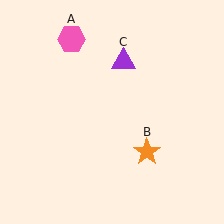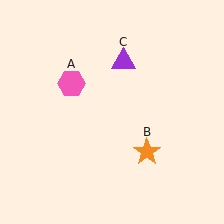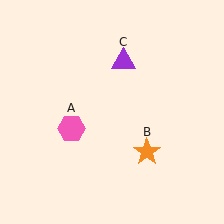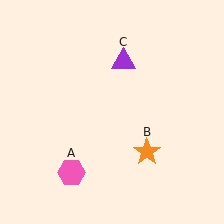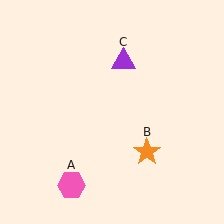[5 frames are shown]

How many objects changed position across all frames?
1 object changed position: pink hexagon (object A).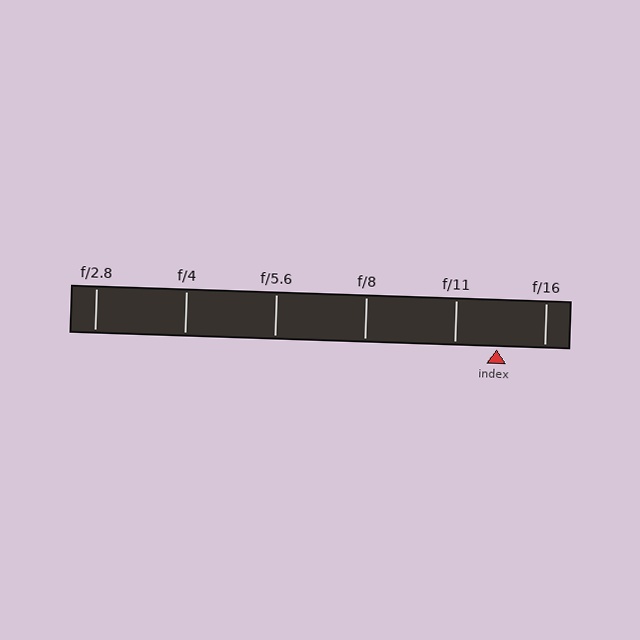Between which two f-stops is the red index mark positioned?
The index mark is between f/11 and f/16.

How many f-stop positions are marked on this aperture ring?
There are 6 f-stop positions marked.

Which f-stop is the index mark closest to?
The index mark is closest to f/11.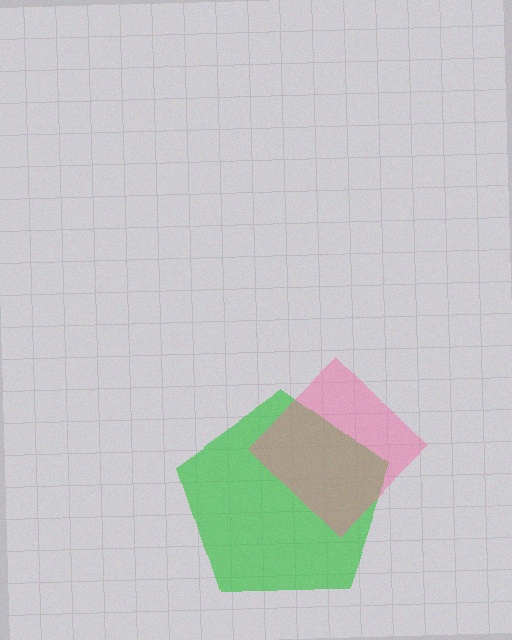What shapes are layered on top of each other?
The layered shapes are: a green pentagon, a pink diamond.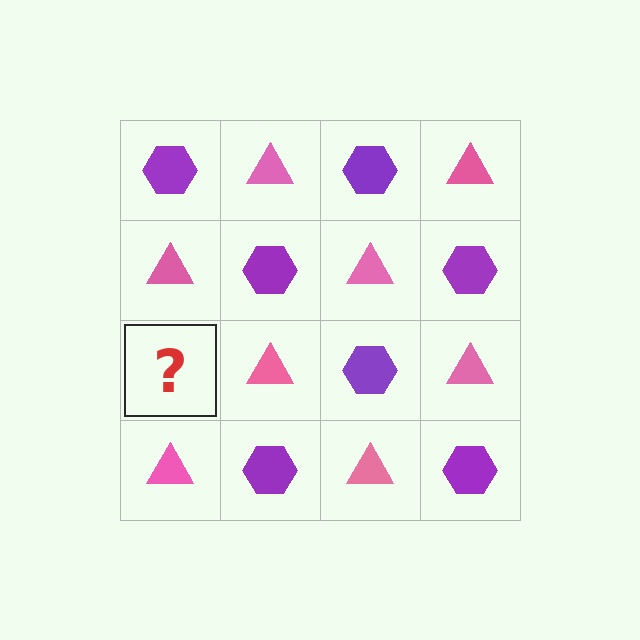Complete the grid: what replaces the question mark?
The question mark should be replaced with a purple hexagon.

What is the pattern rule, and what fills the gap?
The rule is that it alternates purple hexagon and pink triangle in a checkerboard pattern. The gap should be filled with a purple hexagon.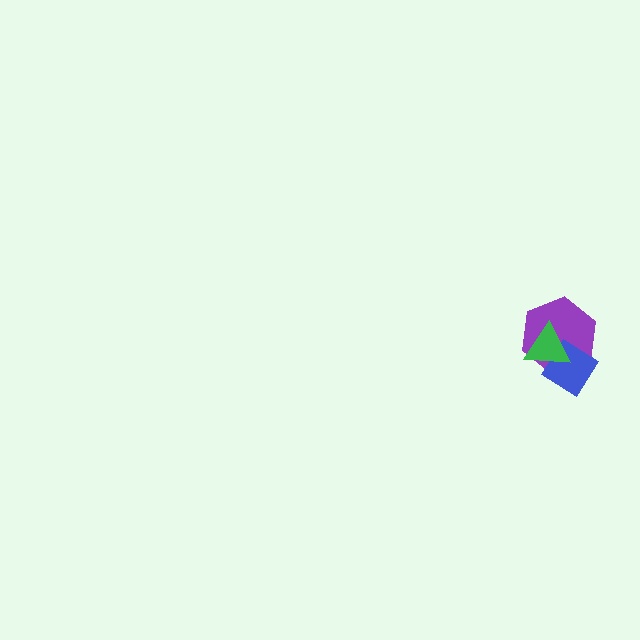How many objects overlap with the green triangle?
2 objects overlap with the green triangle.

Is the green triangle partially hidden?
No, no other shape covers it.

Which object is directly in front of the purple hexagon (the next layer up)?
The blue diamond is directly in front of the purple hexagon.